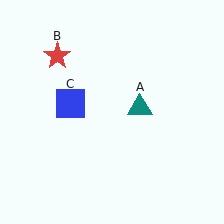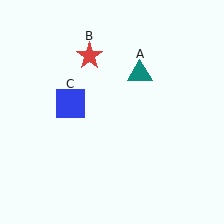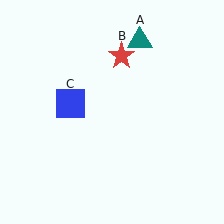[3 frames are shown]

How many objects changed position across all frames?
2 objects changed position: teal triangle (object A), red star (object B).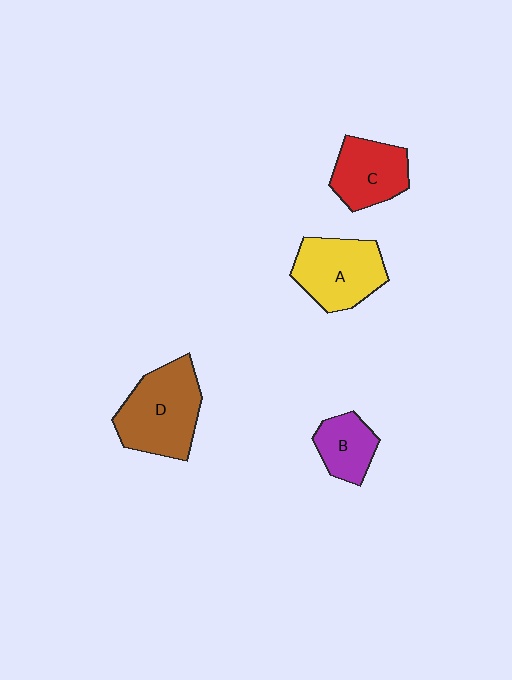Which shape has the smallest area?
Shape B (purple).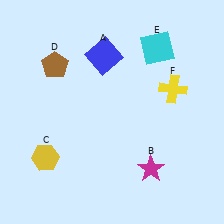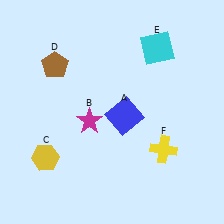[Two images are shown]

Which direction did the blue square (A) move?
The blue square (A) moved down.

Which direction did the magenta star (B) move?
The magenta star (B) moved left.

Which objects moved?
The objects that moved are: the blue square (A), the magenta star (B), the yellow cross (F).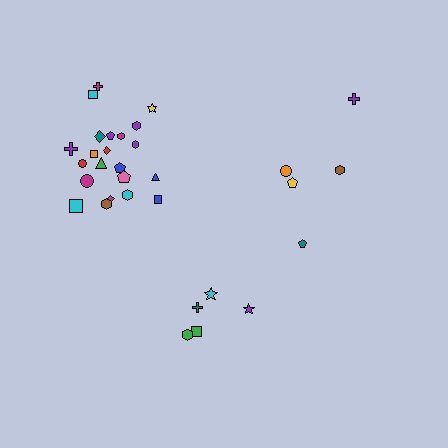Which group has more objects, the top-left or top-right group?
The top-left group.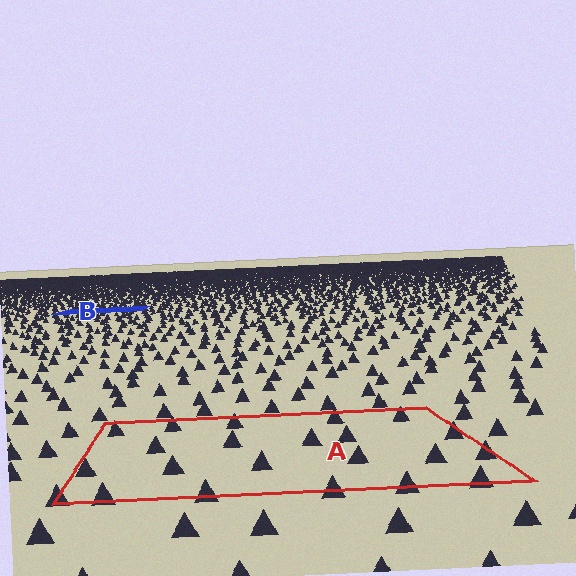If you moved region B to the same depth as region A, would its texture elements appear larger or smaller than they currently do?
They would appear larger. At a closer depth, the same texture elements are projected at a bigger on-screen size.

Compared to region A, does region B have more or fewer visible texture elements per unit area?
Region B has more texture elements per unit area — they are packed more densely because it is farther away.